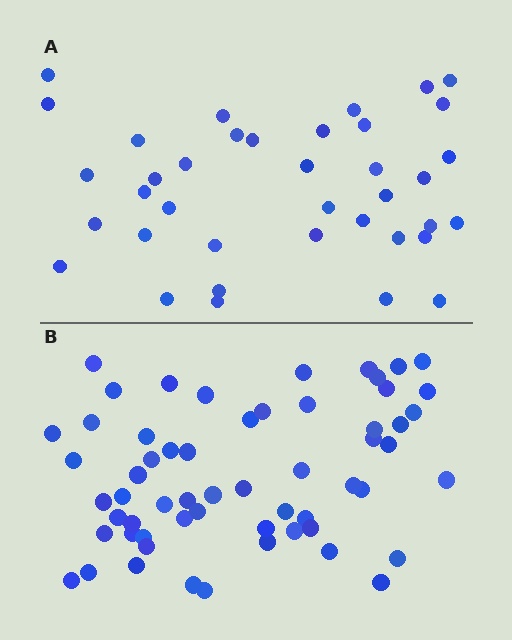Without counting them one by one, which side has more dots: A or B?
Region B (the bottom region) has more dots.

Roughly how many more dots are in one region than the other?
Region B has approximately 20 more dots than region A.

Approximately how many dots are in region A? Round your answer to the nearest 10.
About 40 dots. (The exact count is 38, which rounds to 40.)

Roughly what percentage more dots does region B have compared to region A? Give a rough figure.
About 55% more.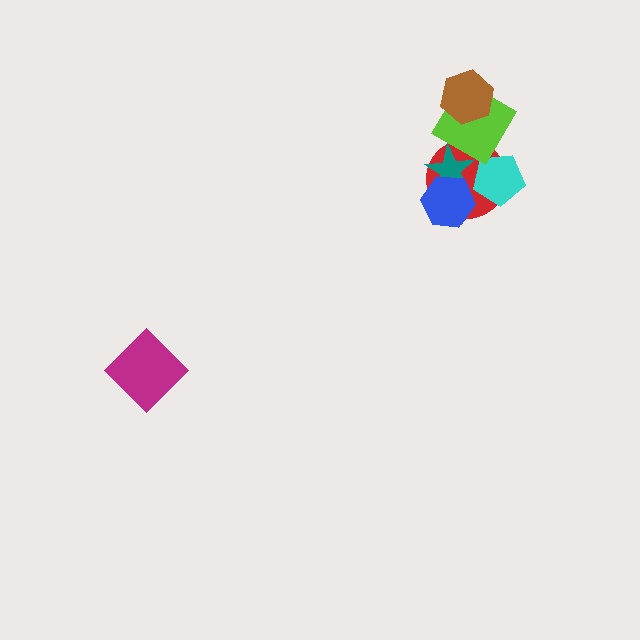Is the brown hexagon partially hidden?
No, no other shape covers it.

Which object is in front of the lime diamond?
The brown hexagon is in front of the lime diamond.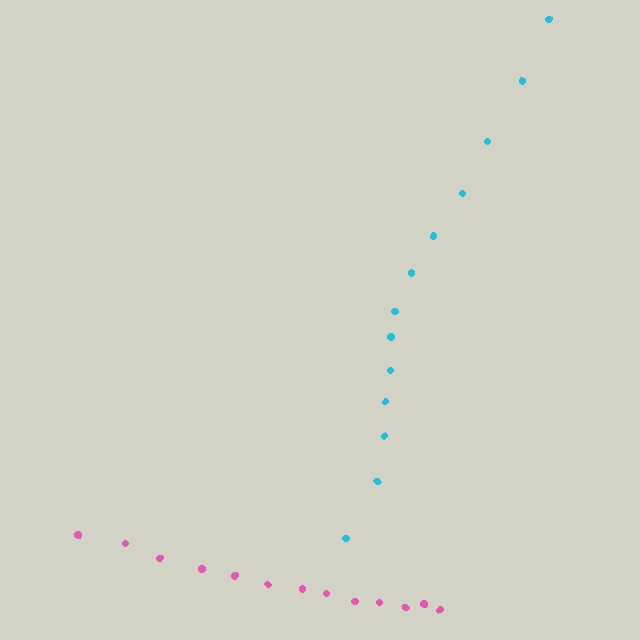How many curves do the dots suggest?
There are 2 distinct paths.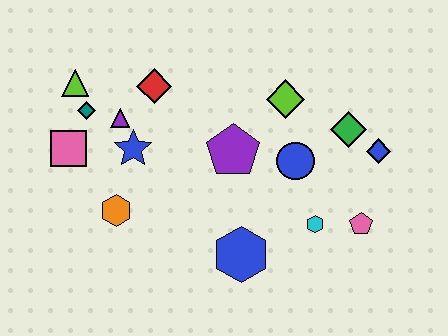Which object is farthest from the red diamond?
The pink pentagon is farthest from the red diamond.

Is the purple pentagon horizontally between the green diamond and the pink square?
Yes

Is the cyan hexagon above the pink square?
No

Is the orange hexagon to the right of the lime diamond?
No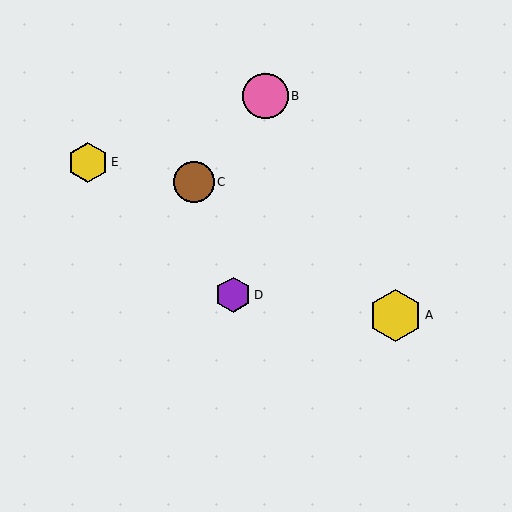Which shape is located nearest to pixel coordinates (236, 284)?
The purple hexagon (labeled D) at (233, 295) is nearest to that location.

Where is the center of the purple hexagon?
The center of the purple hexagon is at (233, 295).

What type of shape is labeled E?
Shape E is a yellow hexagon.